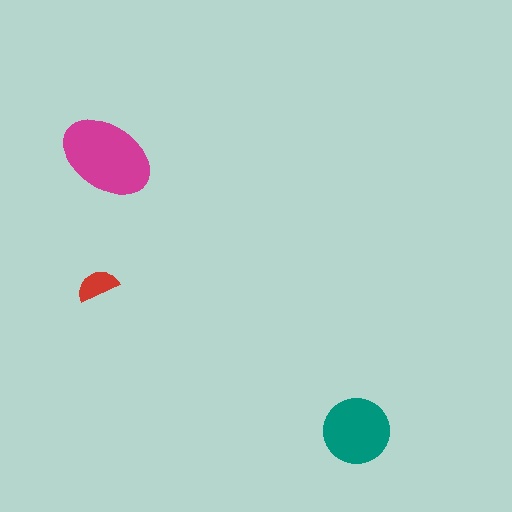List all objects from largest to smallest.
The magenta ellipse, the teal circle, the red semicircle.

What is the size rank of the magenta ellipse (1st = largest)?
1st.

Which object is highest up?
The magenta ellipse is topmost.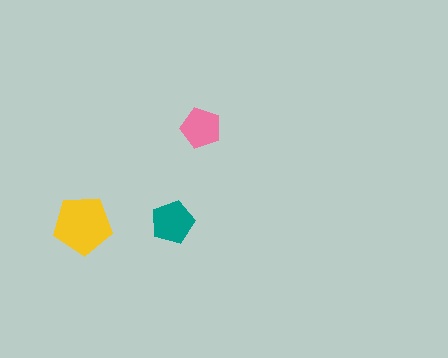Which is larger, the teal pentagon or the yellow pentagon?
The yellow one.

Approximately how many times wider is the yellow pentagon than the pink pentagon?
About 1.5 times wider.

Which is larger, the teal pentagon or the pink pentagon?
The teal one.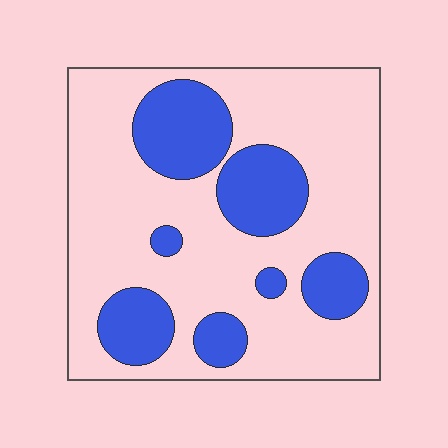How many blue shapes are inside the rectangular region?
7.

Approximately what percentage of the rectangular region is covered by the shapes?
Approximately 30%.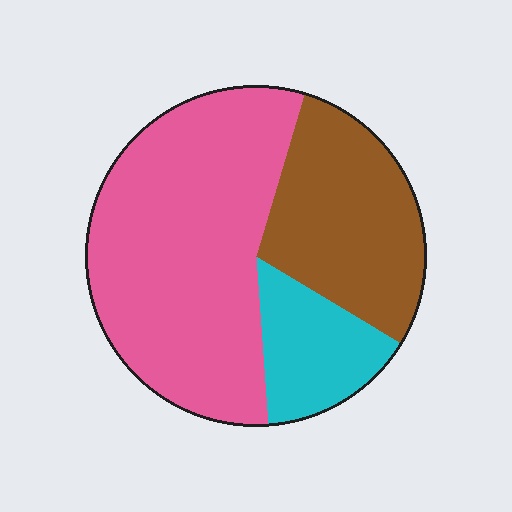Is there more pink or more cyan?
Pink.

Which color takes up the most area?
Pink, at roughly 55%.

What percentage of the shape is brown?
Brown takes up about one quarter (1/4) of the shape.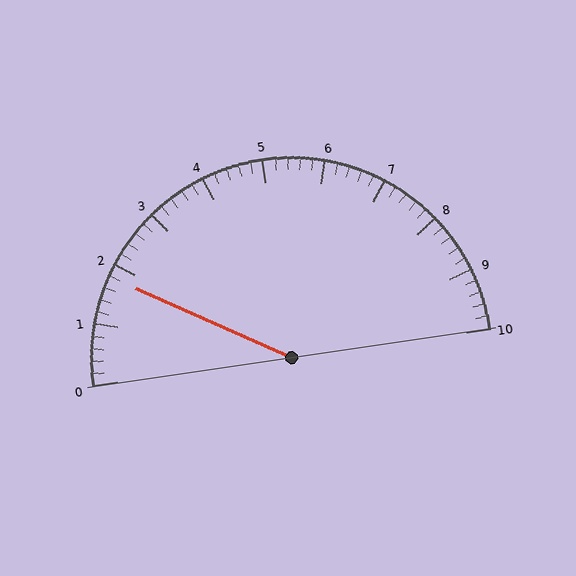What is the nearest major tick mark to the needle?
The nearest major tick mark is 2.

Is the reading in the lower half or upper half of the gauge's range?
The reading is in the lower half of the range (0 to 10).